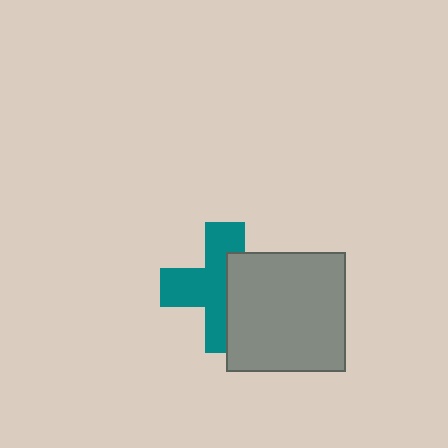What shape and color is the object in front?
The object in front is a gray square.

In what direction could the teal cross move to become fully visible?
The teal cross could move left. That would shift it out from behind the gray square entirely.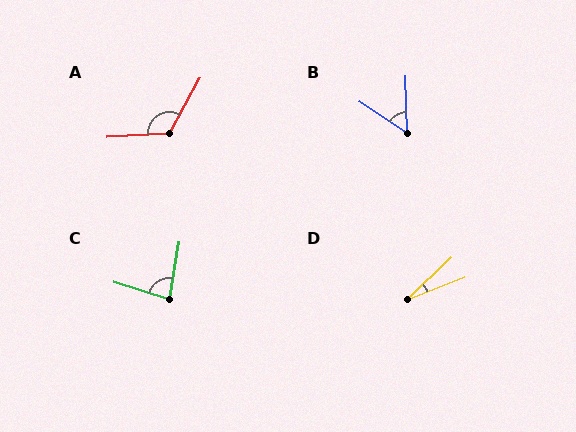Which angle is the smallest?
D, at approximately 22 degrees.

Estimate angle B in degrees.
Approximately 56 degrees.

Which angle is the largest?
A, at approximately 121 degrees.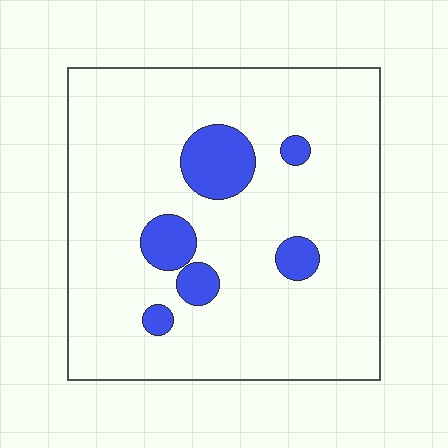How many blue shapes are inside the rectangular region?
6.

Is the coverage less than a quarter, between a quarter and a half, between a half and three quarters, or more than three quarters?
Less than a quarter.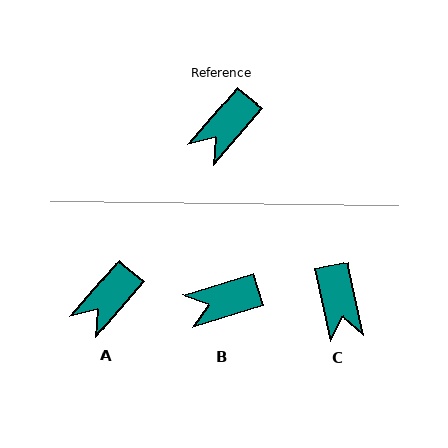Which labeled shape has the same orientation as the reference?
A.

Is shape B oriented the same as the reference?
No, it is off by about 33 degrees.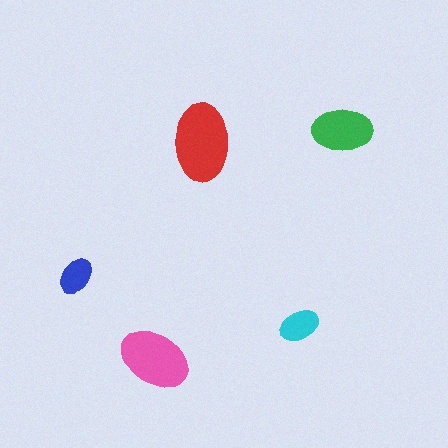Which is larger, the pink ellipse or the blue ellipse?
The pink one.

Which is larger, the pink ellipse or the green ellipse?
The pink one.